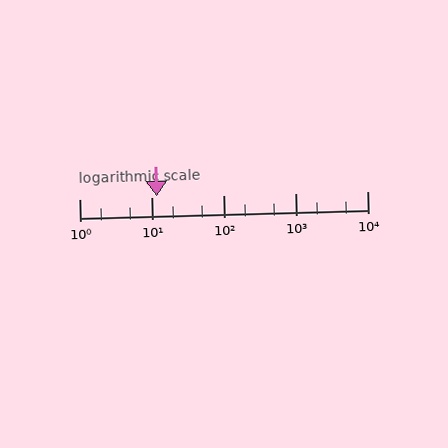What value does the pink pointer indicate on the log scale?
The pointer indicates approximately 12.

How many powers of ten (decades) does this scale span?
The scale spans 4 decades, from 1 to 10000.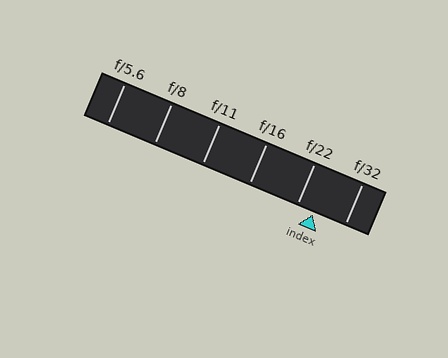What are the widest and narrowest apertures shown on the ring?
The widest aperture shown is f/5.6 and the narrowest is f/32.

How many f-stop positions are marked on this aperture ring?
There are 6 f-stop positions marked.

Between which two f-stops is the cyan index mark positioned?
The index mark is between f/22 and f/32.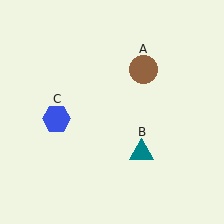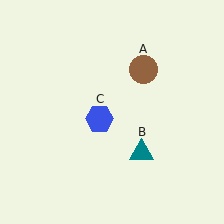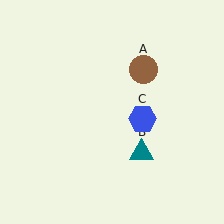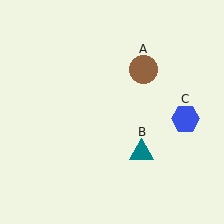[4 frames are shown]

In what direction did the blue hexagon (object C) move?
The blue hexagon (object C) moved right.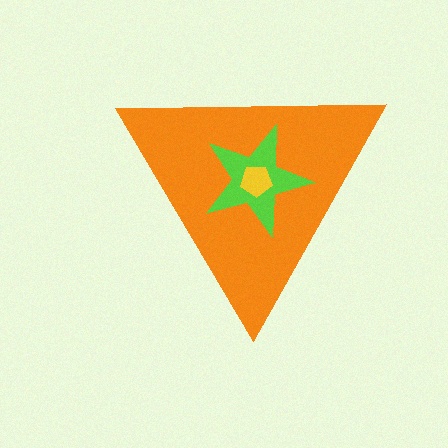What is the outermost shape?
The orange triangle.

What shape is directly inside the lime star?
The yellow pentagon.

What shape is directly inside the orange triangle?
The lime star.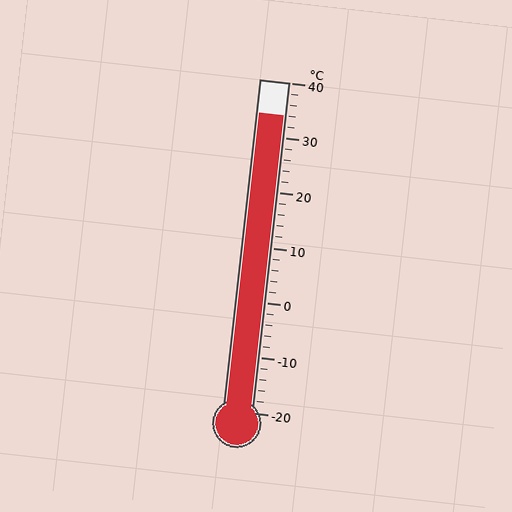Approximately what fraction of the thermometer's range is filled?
The thermometer is filled to approximately 90% of its range.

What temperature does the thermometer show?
The thermometer shows approximately 34°C.